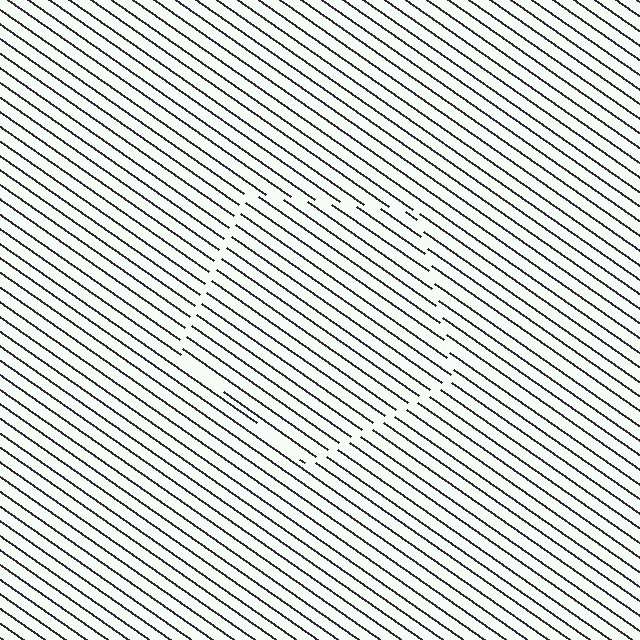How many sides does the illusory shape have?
5 sides — the line-ends trace a pentagon.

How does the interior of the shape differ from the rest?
The interior of the shape contains the same grating, shifted by half a period — the contour is defined by the phase discontinuity where line-ends from the inner and outer gratings abut.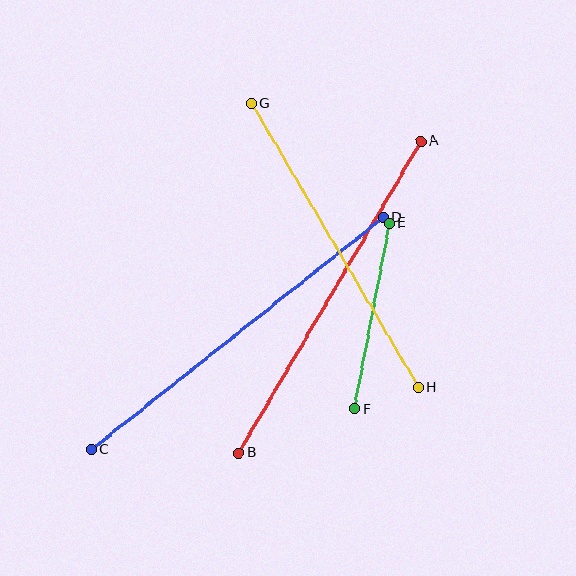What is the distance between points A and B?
The distance is approximately 361 pixels.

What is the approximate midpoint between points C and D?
The midpoint is at approximately (237, 333) pixels.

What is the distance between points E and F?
The distance is approximately 189 pixels.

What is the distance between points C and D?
The distance is approximately 373 pixels.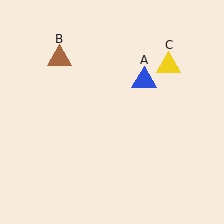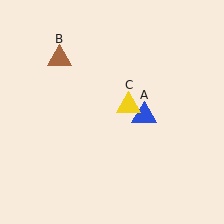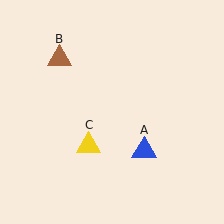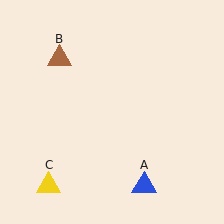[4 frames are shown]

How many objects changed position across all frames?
2 objects changed position: blue triangle (object A), yellow triangle (object C).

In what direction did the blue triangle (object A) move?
The blue triangle (object A) moved down.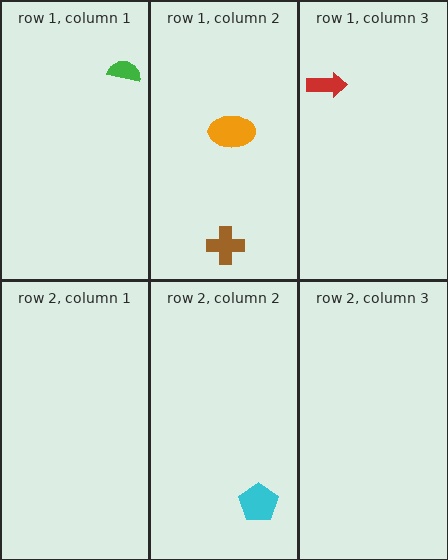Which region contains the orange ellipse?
The row 1, column 2 region.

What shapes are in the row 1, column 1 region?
The green semicircle.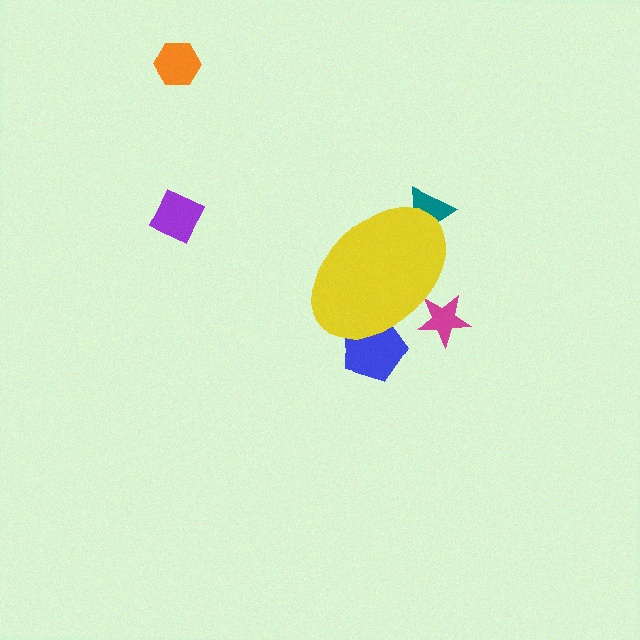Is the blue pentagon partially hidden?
Yes, the blue pentagon is partially hidden behind the yellow ellipse.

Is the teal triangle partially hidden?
Yes, the teal triangle is partially hidden behind the yellow ellipse.